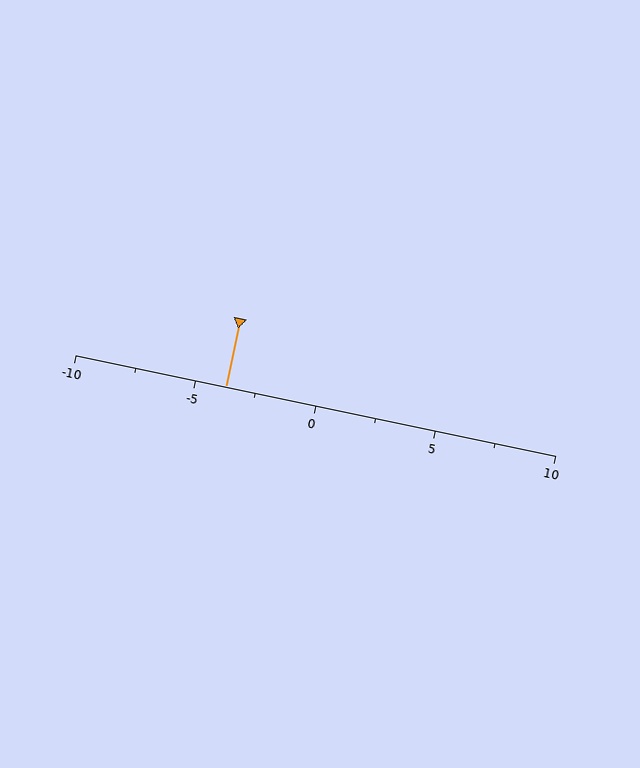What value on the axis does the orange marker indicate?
The marker indicates approximately -3.8.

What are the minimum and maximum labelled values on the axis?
The axis runs from -10 to 10.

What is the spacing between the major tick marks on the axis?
The major ticks are spaced 5 apart.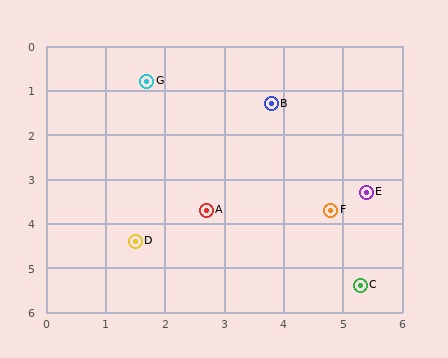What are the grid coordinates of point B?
Point B is at approximately (3.8, 1.3).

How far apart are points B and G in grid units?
Points B and G are about 2.2 grid units apart.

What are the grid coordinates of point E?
Point E is at approximately (5.4, 3.3).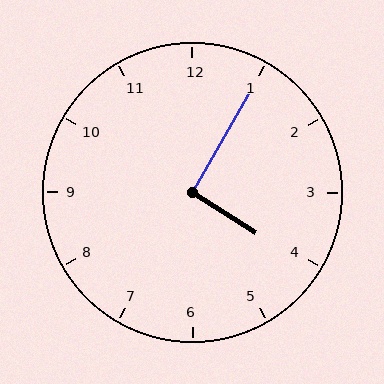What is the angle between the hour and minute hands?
Approximately 92 degrees.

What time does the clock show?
4:05.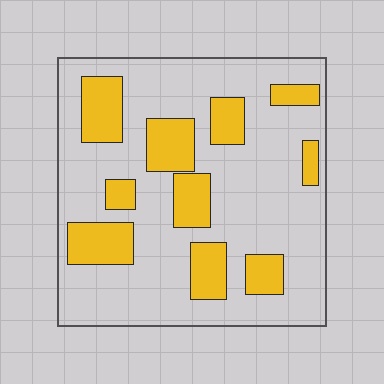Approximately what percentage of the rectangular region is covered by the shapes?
Approximately 25%.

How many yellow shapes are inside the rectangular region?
10.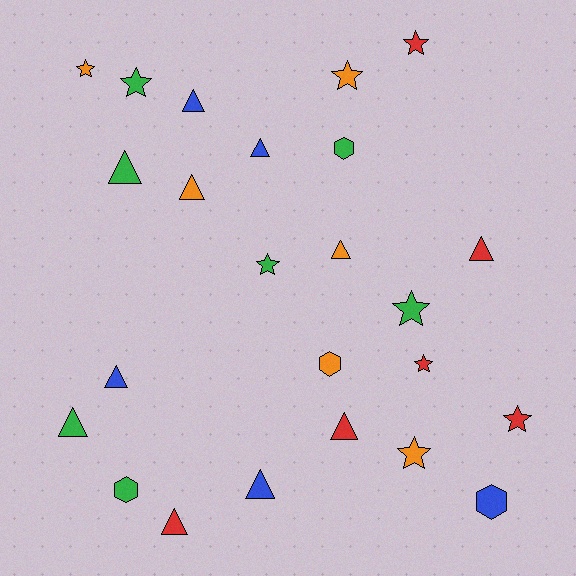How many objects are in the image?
There are 24 objects.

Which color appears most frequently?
Green, with 7 objects.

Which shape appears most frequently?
Triangle, with 11 objects.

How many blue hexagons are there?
There is 1 blue hexagon.